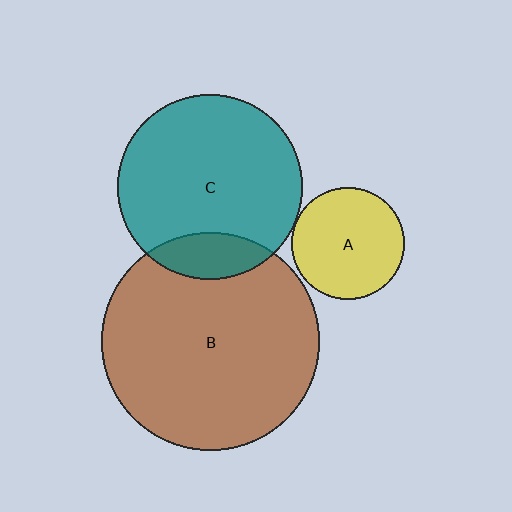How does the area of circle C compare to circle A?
Approximately 2.7 times.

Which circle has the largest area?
Circle B (brown).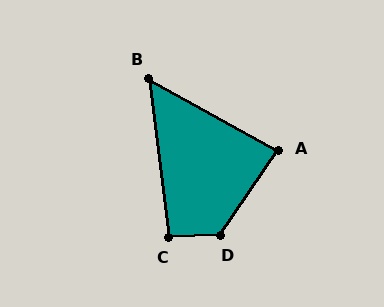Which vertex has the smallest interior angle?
B, at approximately 54 degrees.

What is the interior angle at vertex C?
Approximately 96 degrees (obtuse).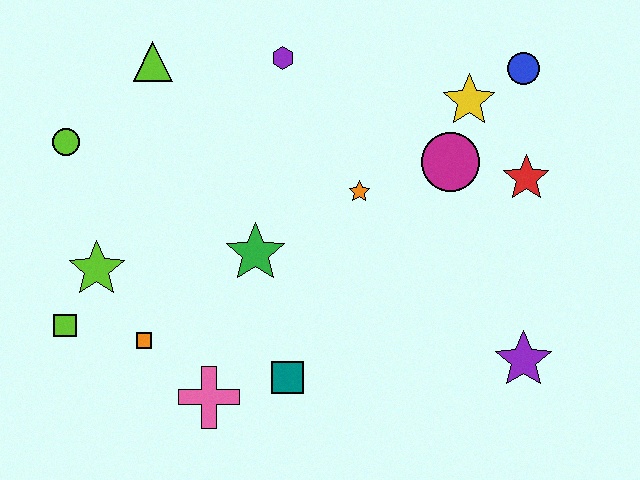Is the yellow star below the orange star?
No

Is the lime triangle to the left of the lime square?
No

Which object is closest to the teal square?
The pink cross is closest to the teal square.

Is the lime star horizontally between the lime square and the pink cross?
Yes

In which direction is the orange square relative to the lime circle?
The orange square is below the lime circle.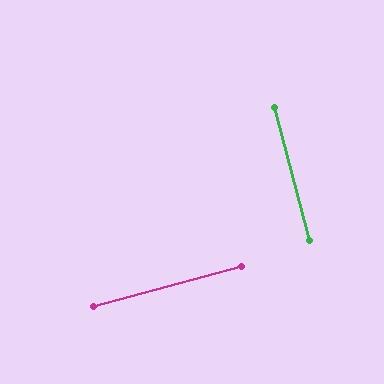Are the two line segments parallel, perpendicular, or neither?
Perpendicular — they meet at approximately 90°.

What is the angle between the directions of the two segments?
Approximately 90 degrees.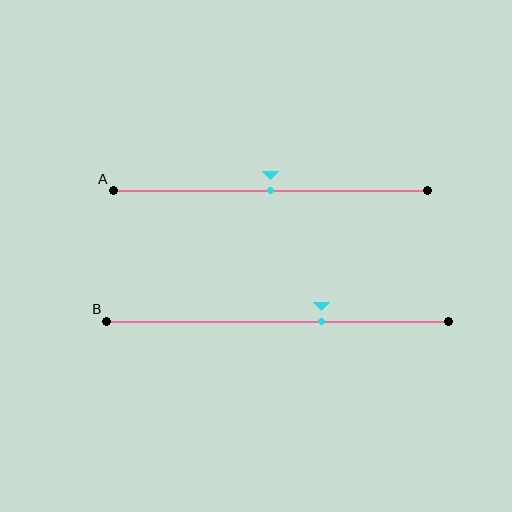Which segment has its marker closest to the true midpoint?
Segment A has its marker closest to the true midpoint.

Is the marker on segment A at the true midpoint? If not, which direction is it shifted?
Yes, the marker on segment A is at the true midpoint.